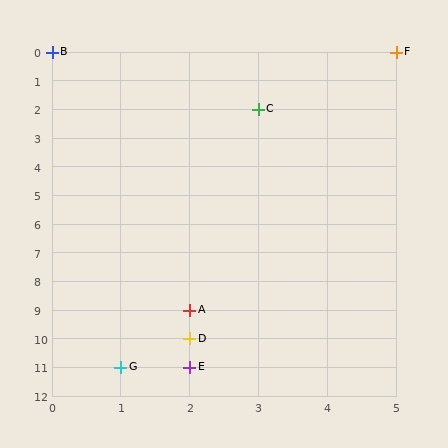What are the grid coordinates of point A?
Point A is at grid coordinates (2, 9).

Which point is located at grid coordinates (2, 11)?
Point E is at (2, 11).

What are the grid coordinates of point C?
Point C is at grid coordinates (3, 2).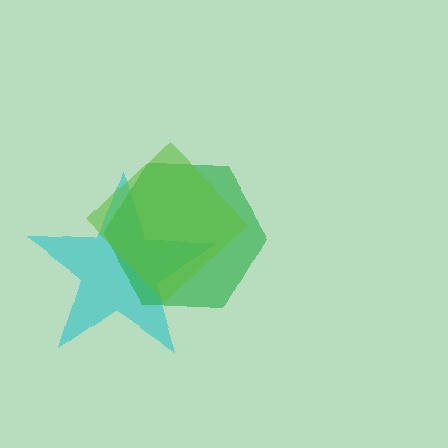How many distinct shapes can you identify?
There are 3 distinct shapes: a cyan star, a green hexagon, a lime diamond.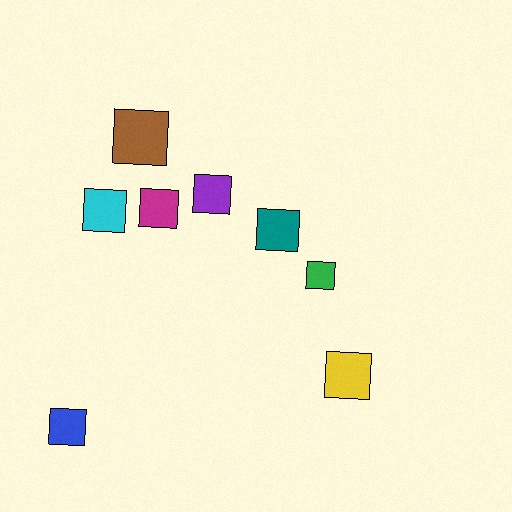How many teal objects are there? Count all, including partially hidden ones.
There is 1 teal object.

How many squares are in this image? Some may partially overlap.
There are 8 squares.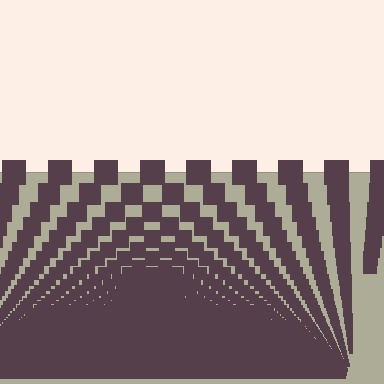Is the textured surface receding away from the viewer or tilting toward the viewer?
The surface appears to tilt toward the viewer. Texture elements get larger and sparser toward the top.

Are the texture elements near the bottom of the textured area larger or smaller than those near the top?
Smaller. The gradient is inverted — elements near the bottom are smaller and denser.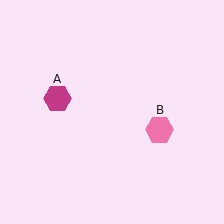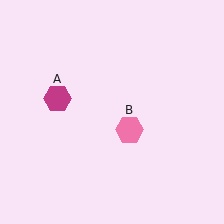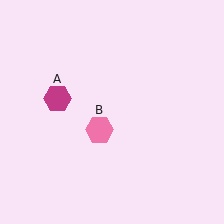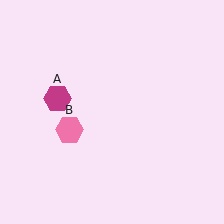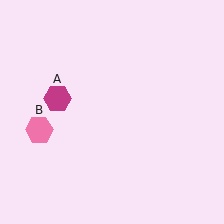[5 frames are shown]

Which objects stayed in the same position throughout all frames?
Magenta hexagon (object A) remained stationary.